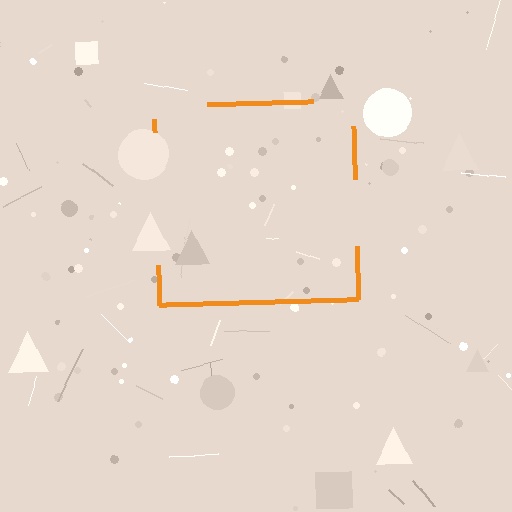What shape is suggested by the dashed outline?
The dashed outline suggests a square.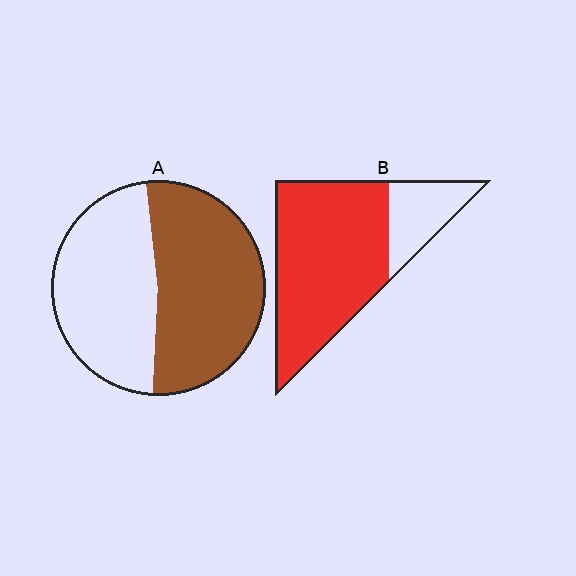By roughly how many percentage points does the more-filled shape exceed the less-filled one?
By roughly 25 percentage points (B over A).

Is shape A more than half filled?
Roughly half.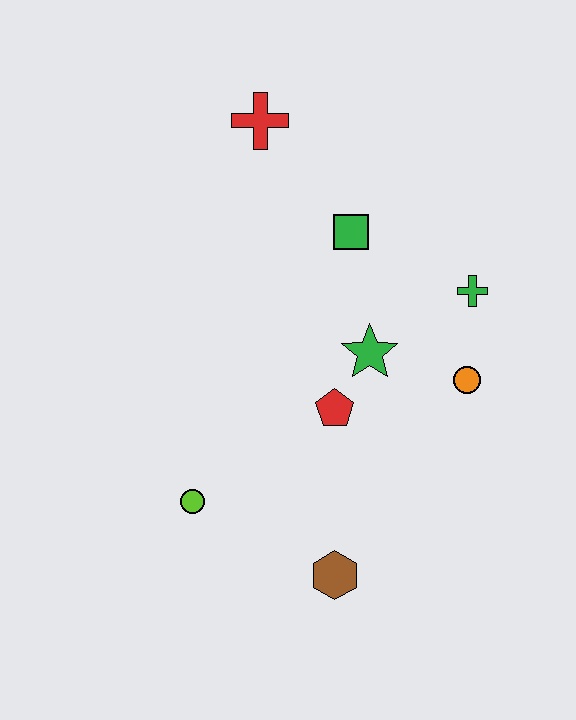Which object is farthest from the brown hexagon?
The red cross is farthest from the brown hexagon.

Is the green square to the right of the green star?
No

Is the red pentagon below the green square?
Yes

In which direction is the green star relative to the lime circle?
The green star is to the right of the lime circle.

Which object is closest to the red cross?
The green square is closest to the red cross.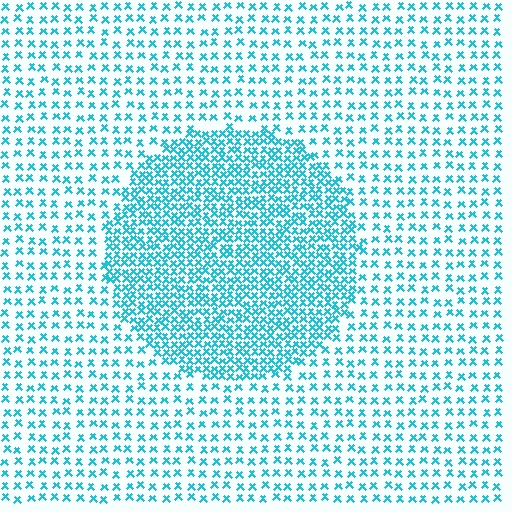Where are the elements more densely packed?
The elements are more densely packed inside the circle boundary.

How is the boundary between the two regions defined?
The boundary is defined by a change in element density (approximately 2.3x ratio). All elements are the same color, size, and shape.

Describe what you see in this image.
The image contains small cyan elements arranged at two different densities. A circle-shaped region is visible where the elements are more densely packed than the surrounding area.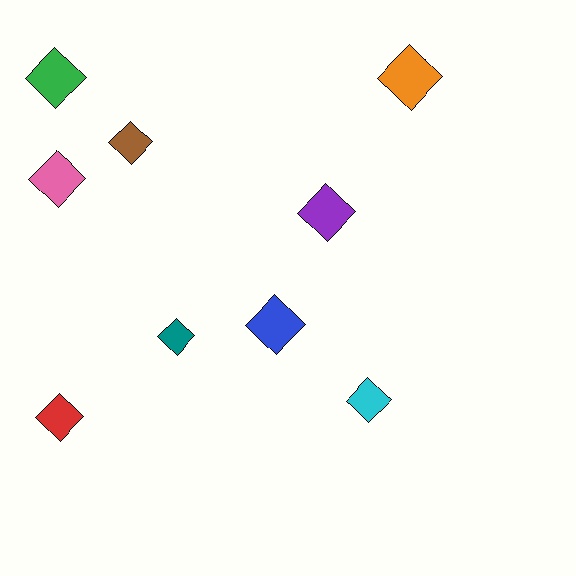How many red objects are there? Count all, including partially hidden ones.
There is 1 red object.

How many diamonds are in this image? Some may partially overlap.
There are 9 diamonds.